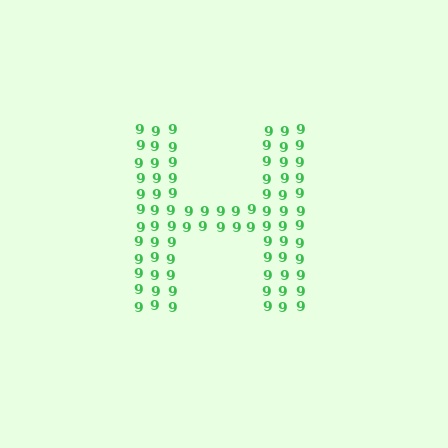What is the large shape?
The large shape is the letter H.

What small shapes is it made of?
It is made of small digit 9's.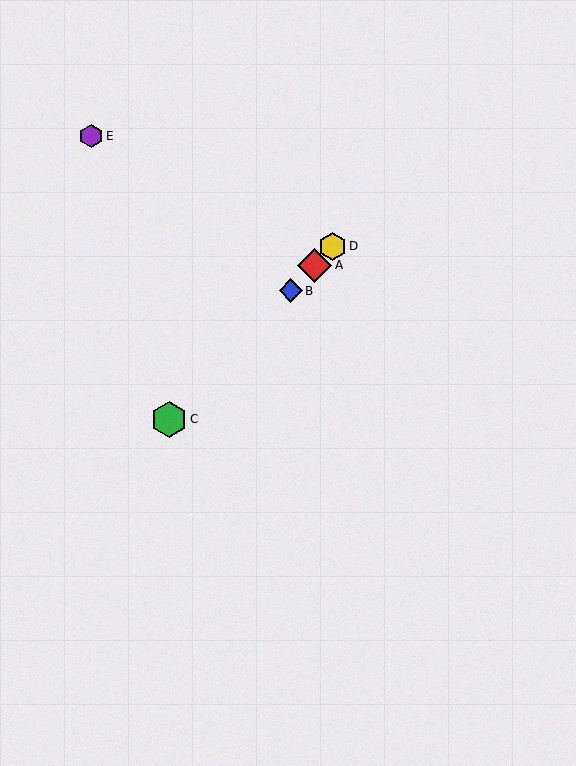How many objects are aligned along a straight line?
4 objects (A, B, C, D) are aligned along a straight line.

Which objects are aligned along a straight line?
Objects A, B, C, D are aligned along a straight line.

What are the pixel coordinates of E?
Object E is at (91, 136).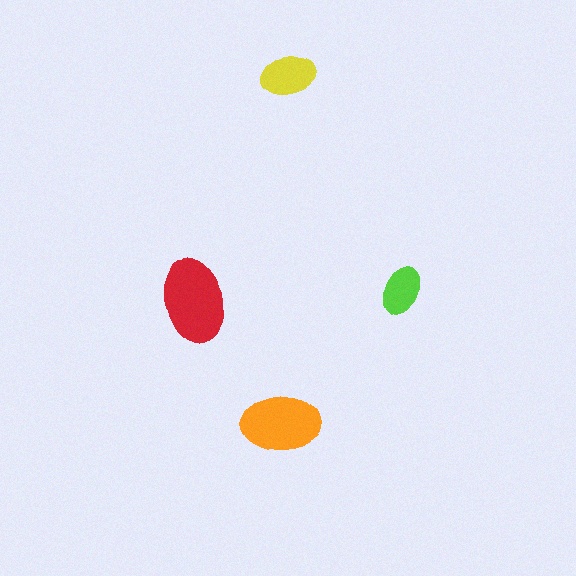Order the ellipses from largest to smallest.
the red one, the orange one, the yellow one, the lime one.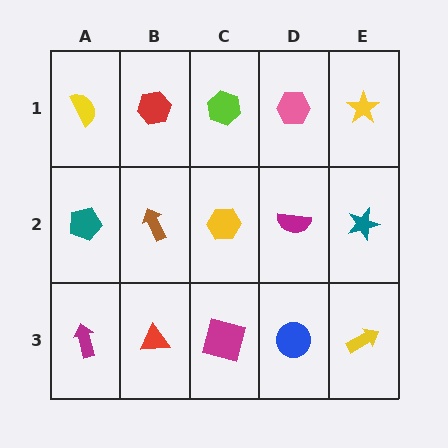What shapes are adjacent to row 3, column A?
A teal pentagon (row 2, column A), a red triangle (row 3, column B).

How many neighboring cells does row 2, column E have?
3.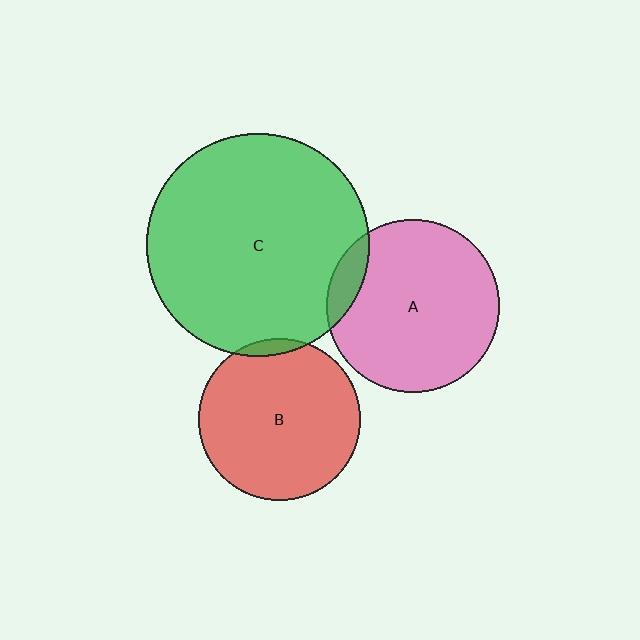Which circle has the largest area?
Circle C (green).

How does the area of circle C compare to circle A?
Approximately 1.7 times.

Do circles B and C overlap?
Yes.